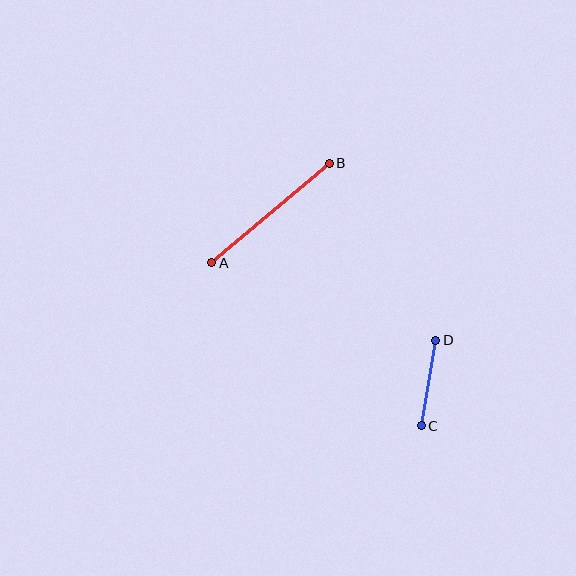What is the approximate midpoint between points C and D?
The midpoint is at approximately (429, 383) pixels.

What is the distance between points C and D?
The distance is approximately 87 pixels.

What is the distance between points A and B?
The distance is approximately 154 pixels.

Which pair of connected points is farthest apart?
Points A and B are farthest apart.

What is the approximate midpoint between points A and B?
The midpoint is at approximately (270, 213) pixels.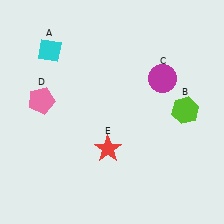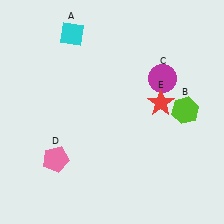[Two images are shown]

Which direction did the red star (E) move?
The red star (E) moved right.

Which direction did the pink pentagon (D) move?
The pink pentagon (D) moved down.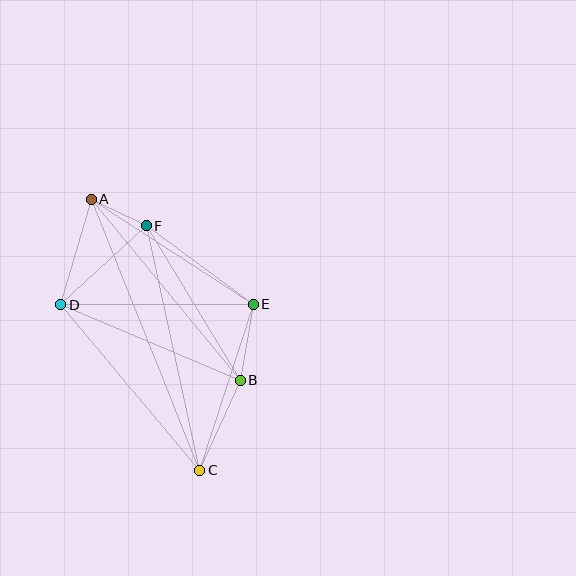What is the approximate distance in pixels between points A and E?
The distance between A and E is approximately 193 pixels.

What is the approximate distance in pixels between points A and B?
The distance between A and B is approximately 235 pixels.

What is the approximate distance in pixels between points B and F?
The distance between B and F is approximately 181 pixels.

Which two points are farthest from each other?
Points A and C are farthest from each other.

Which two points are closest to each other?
Points A and F are closest to each other.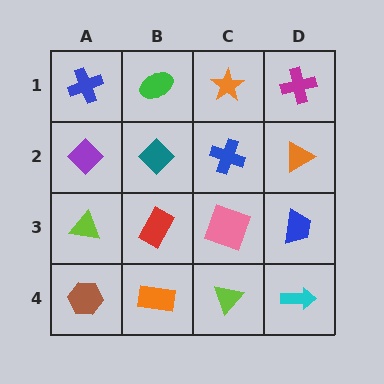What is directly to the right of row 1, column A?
A green ellipse.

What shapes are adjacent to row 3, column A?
A purple diamond (row 2, column A), a brown hexagon (row 4, column A), a red rectangle (row 3, column B).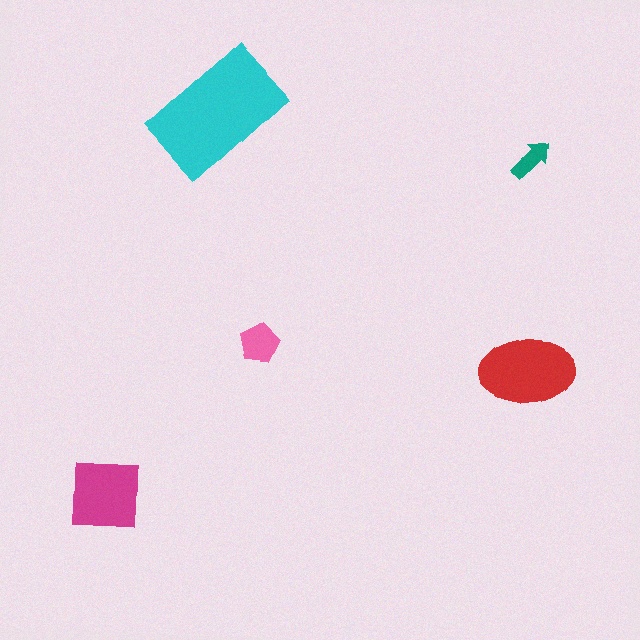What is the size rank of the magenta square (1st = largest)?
3rd.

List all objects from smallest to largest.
The teal arrow, the pink pentagon, the magenta square, the red ellipse, the cyan rectangle.